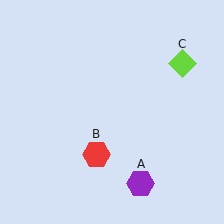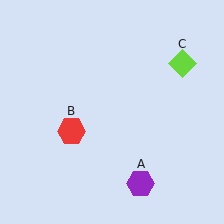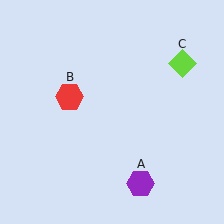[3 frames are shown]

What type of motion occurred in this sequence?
The red hexagon (object B) rotated clockwise around the center of the scene.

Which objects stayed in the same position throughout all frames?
Purple hexagon (object A) and lime diamond (object C) remained stationary.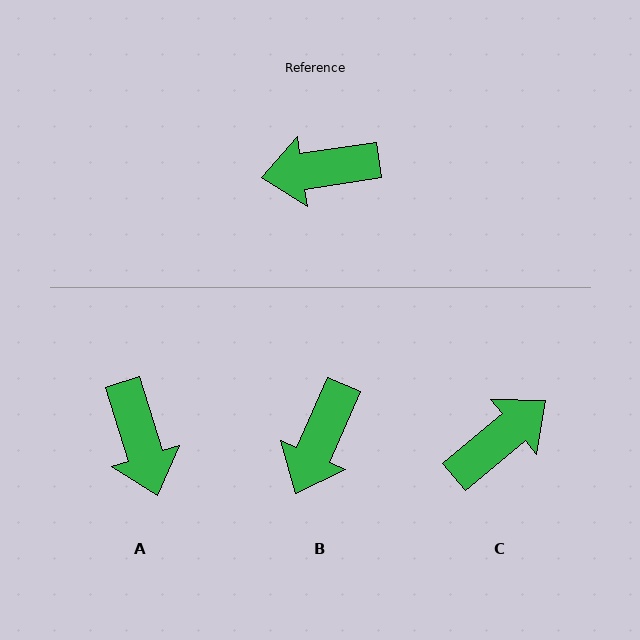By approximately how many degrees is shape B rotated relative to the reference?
Approximately 58 degrees counter-clockwise.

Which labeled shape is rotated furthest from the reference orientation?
C, about 148 degrees away.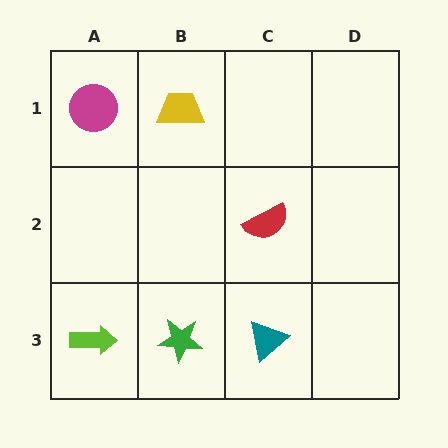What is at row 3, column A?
A lime arrow.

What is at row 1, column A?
A magenta circle.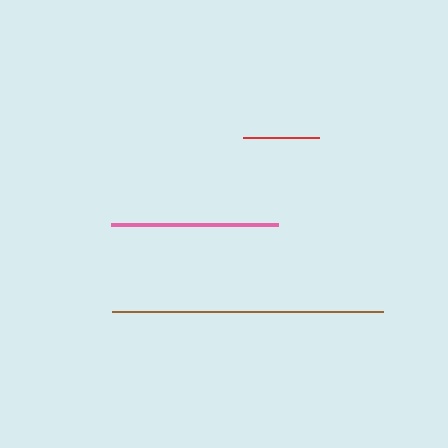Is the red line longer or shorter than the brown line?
The brown line is longer than the red line.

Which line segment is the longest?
The brown line is the longest at approximately 271 pixels.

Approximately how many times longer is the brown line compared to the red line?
The brown line is approximately 3.5 times the length of the red line.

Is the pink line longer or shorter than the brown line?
The brown line is longer than the pink line.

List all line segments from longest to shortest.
From longest to shortest: brown, pink, red.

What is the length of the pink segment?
The pink segment is approximately 167 pixels long.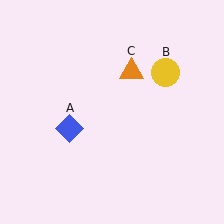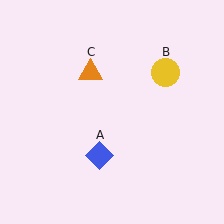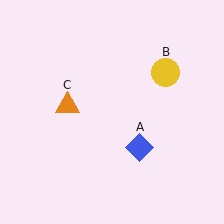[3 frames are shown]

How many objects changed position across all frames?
2 objects changed position: blue diamond (object A), orange triangle (object C).